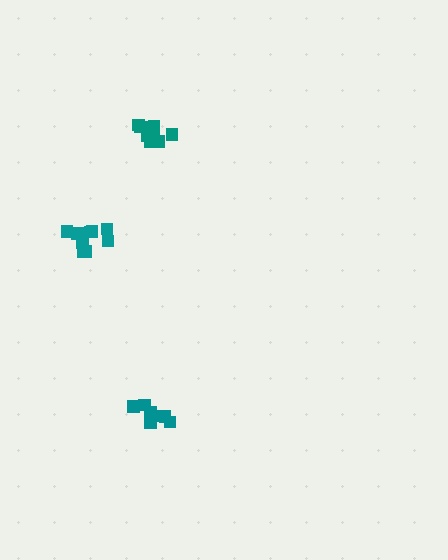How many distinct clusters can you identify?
There are 3 distinct clusters.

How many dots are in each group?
Group 1: 9 dots, Group 2: 11 dots, Group 3: 7 dots (27 total).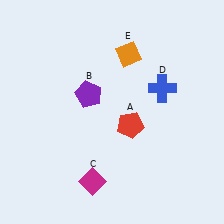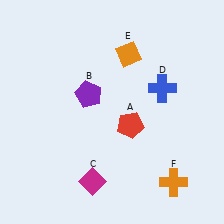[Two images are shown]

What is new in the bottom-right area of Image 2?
An orange cross (F) was added in the bottom-right area of Image 2.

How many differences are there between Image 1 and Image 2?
There is 1 difference between the two images.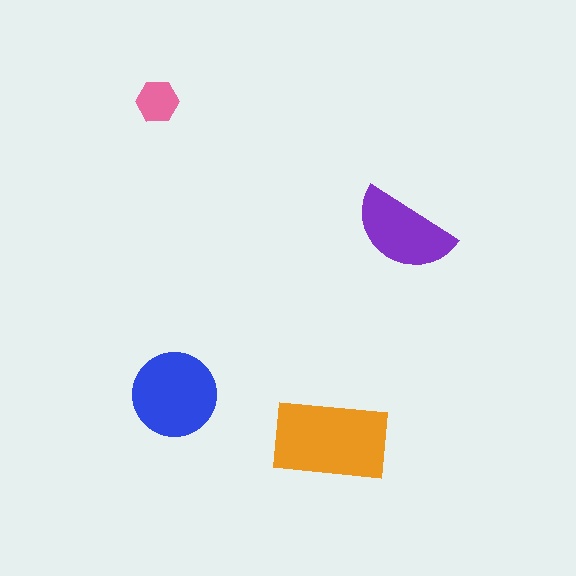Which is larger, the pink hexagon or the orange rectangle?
The orange rectangle.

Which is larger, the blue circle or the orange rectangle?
The orange rectangle.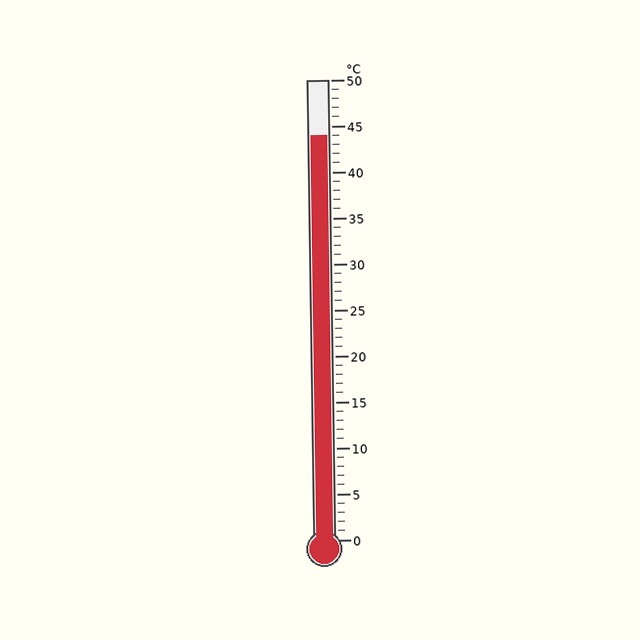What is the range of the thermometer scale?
The thermometer scale ranges from 0°C to 50°C.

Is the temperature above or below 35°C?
The temperature is above 35°C.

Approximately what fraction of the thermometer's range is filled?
The thermometer is filled to approximately 90% of its range.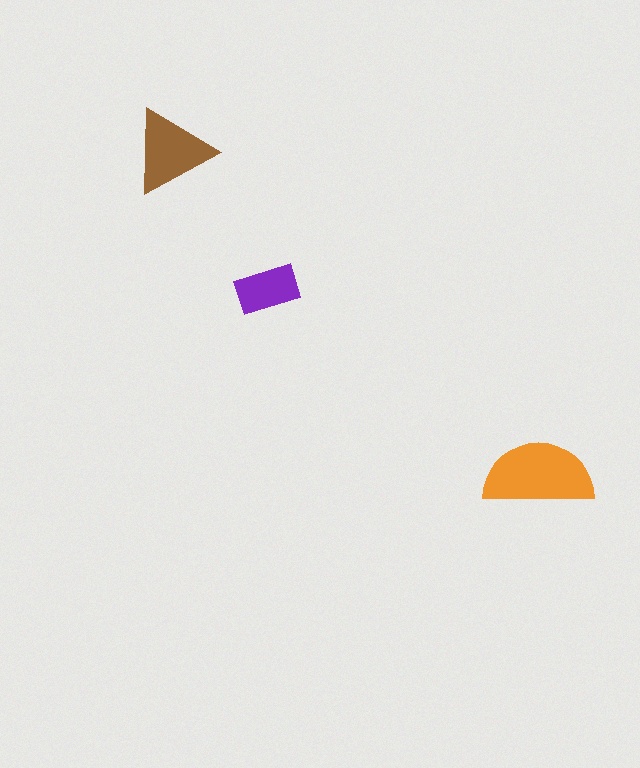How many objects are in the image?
There are 3 objects in the image.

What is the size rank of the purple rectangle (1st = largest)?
3rd.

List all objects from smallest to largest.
The purple rectangle, the brown triangle, the orange semicircle.